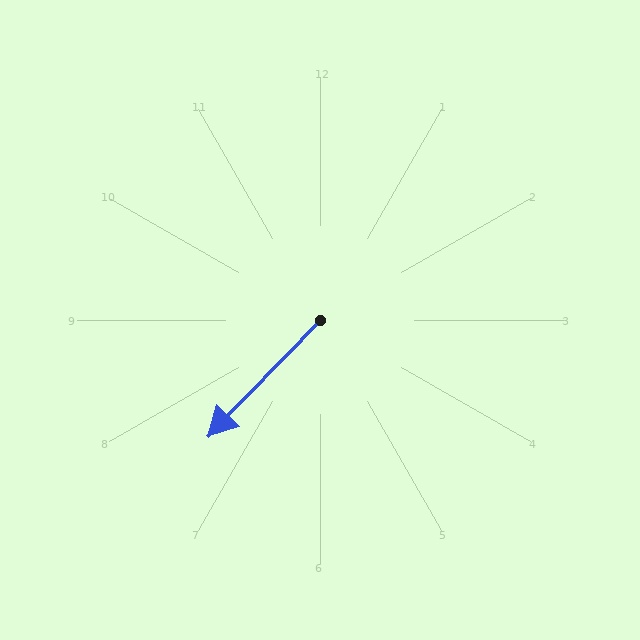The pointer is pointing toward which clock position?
Roughly 7 o'clock.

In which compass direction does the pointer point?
Southwest.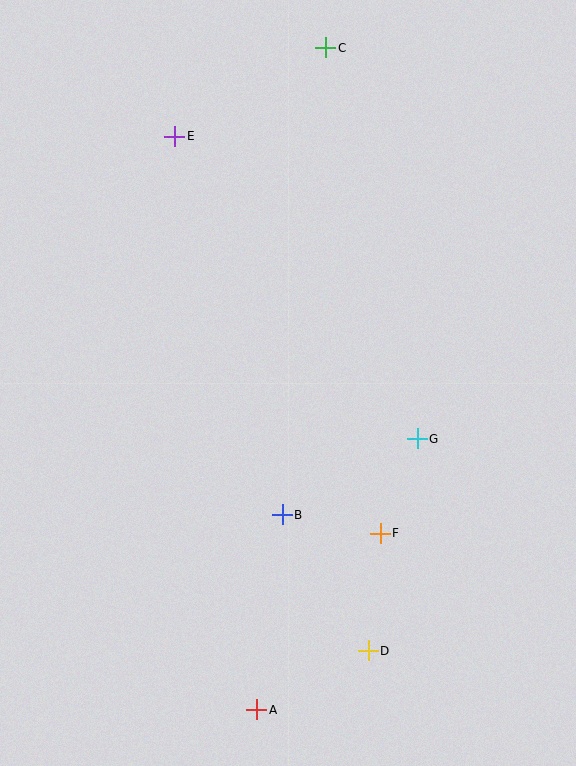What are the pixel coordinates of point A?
Point A is at (256, 710).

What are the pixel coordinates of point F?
Point F is at (380, 533).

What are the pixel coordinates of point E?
Point E is at (175, 136).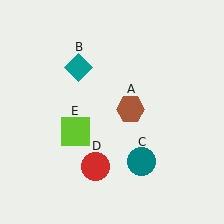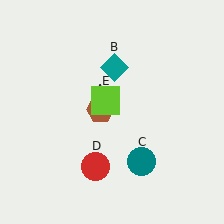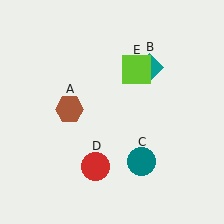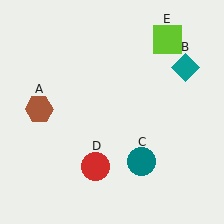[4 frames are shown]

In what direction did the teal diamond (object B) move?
The teal diamond (object B) moved right.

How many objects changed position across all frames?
3 objects changed position: brown hexagon (object A), teal diamond (object B), lime square (object E).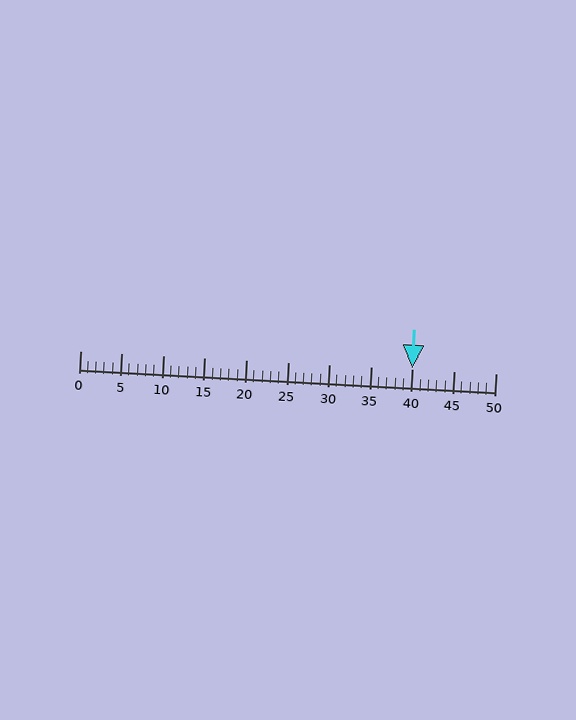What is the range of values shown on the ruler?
The ruler shows values from 0 to 50.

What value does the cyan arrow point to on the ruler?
The cyan arrow points to approximately 40.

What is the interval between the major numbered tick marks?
The major tick marks are spaced 5 units apart.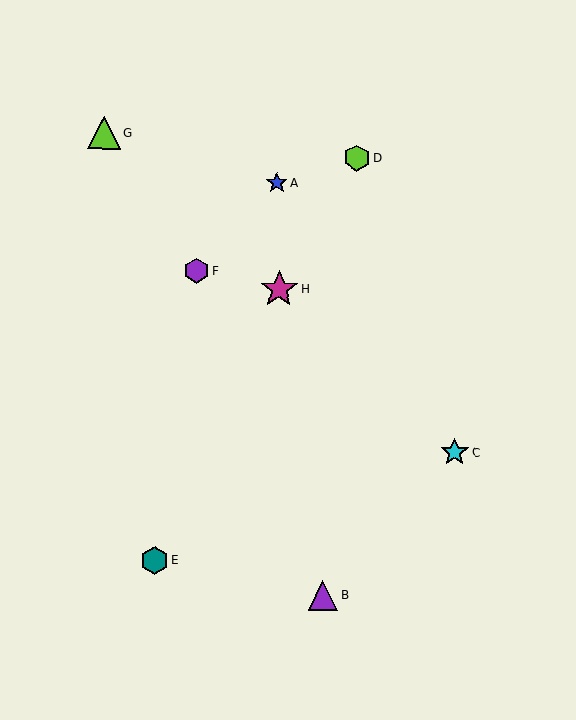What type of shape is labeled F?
Shape F is a purple hexagon.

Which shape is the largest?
The magenta star (labeled H) is the largest.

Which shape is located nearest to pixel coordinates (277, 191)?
The blue star (labeled A) at (277, 183) is nearest to that location.